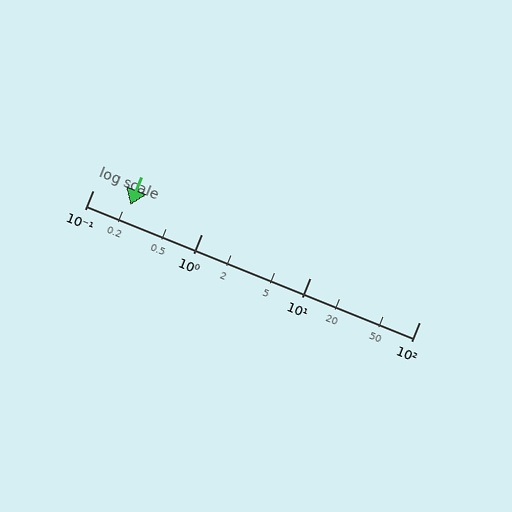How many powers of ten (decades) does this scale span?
The scale spans 3 decades, from 0.1 to 100.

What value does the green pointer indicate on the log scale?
The pointer indicates approximately 0.22.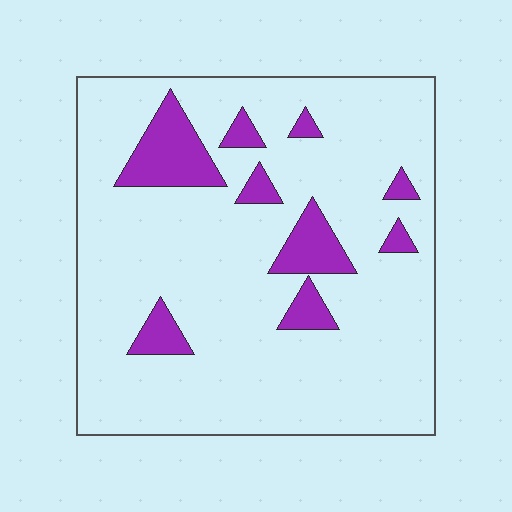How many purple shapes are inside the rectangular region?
9.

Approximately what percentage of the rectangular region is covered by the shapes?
Approximately 15%.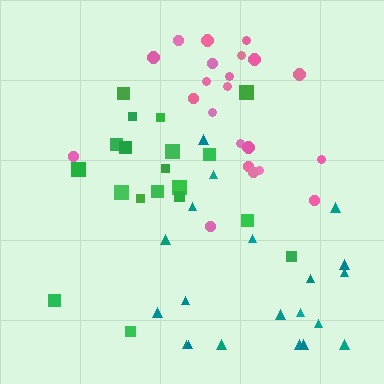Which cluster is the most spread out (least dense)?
Teal.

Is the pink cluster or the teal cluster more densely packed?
Pink.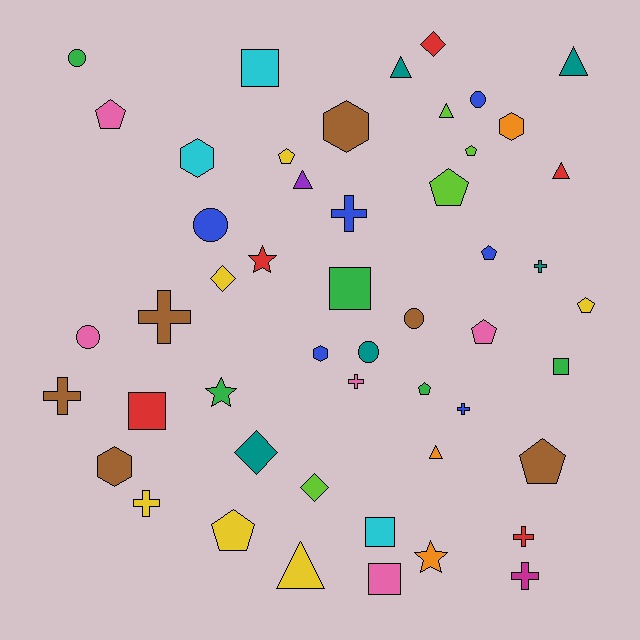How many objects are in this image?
There are 50 objects.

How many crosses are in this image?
There are 9 crosses.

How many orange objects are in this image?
There are 3 orange objects.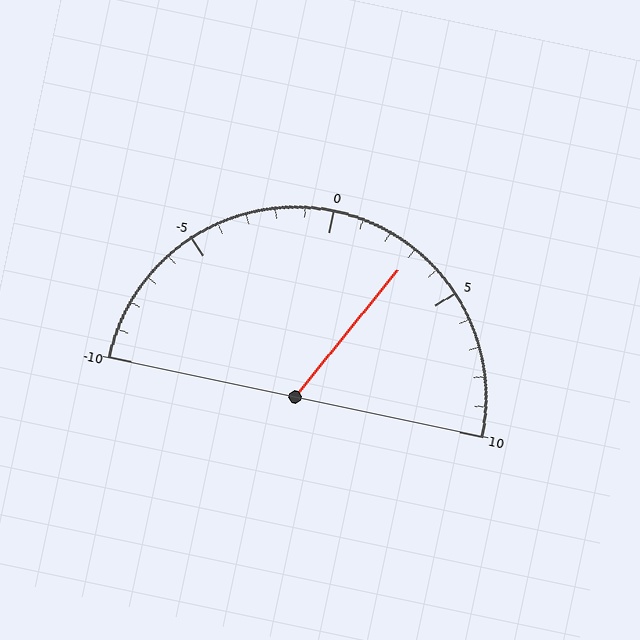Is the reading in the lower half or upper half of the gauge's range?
The reading is in the upper half of the range (-10 to 10).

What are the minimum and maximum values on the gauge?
The gauge ranges from -10 to 10.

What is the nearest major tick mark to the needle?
The nearest major tick mark is 5.